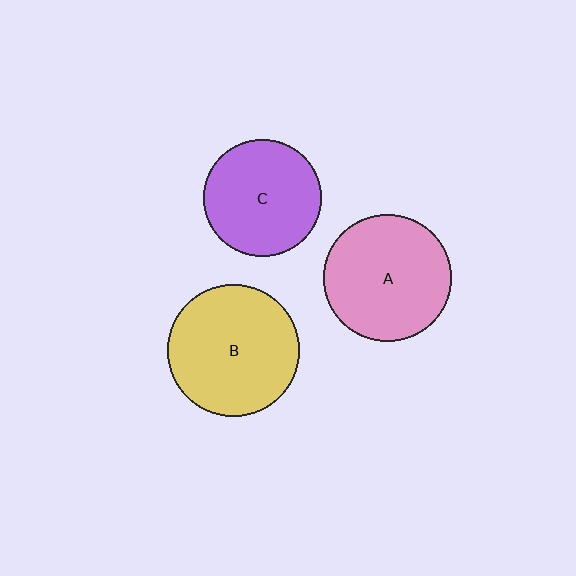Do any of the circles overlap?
No, none of the circles overlap.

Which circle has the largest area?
Circle B (yellow).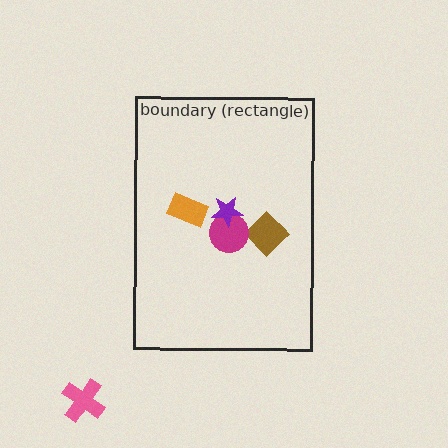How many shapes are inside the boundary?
4 inside, 1 outside.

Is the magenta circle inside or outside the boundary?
Inside.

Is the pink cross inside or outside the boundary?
Outside.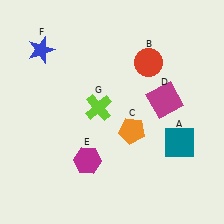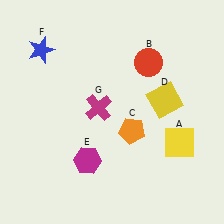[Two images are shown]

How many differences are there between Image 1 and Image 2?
There are 3 differences between the two images.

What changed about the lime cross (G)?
In Image 1, G is lime. In Image 2, it changed to magenta.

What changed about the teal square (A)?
In Image 1, A is teal. In Image 2, it changed to yellow.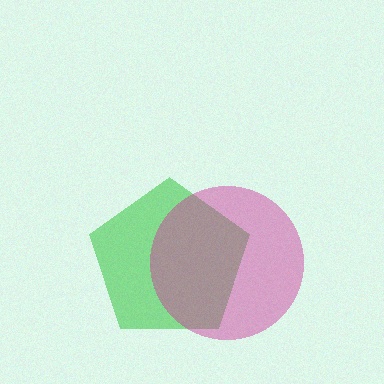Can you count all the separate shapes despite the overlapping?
Yes, there are 2 separate shapes.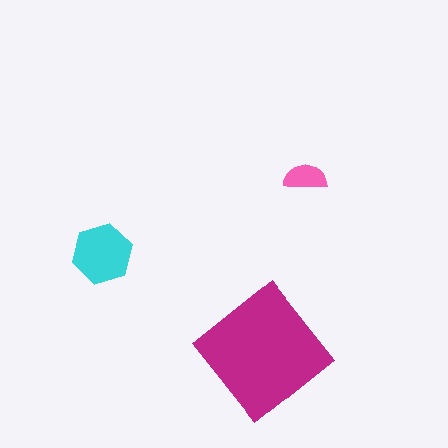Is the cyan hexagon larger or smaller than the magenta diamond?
Smaller.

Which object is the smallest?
The pink semicircle.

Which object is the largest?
The magenta diamond.